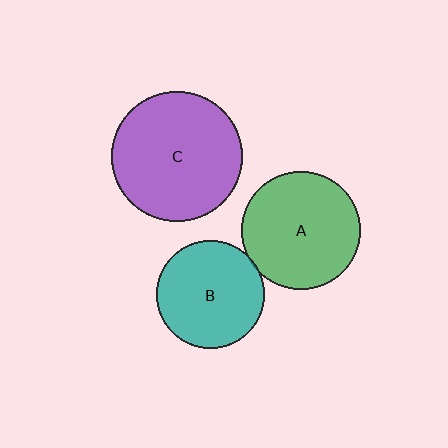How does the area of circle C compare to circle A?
Approximately 1.2 times.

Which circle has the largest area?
Circle C (purple).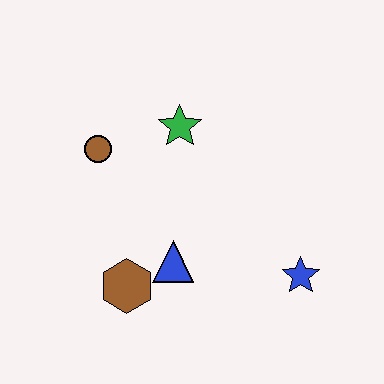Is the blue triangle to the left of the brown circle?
No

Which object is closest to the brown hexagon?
The blue triangle is closest to the brown hexagon.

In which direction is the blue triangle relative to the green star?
The blue triangle is below the green star.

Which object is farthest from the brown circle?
The blue star is farthest from the brown circle.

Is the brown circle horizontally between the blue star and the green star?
No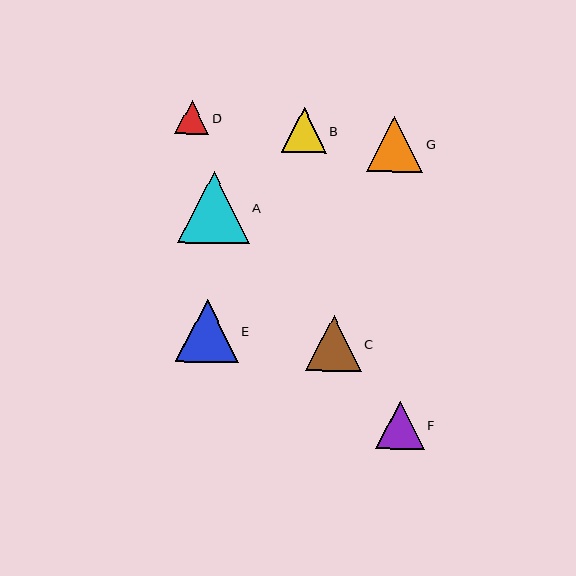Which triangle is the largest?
Triangle A is the largest with a size of approximately 72 pixels.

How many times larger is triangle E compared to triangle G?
Triangle E is approximately 1.1 times the size of triangle G.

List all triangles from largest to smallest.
From largest to smallest: A, E, G, C, F, B, D.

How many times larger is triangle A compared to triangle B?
Triangle A is approximately 1.6 times the size of triangle B.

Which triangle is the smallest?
Triangle D is the smallest with a size of approximately 34 pixels.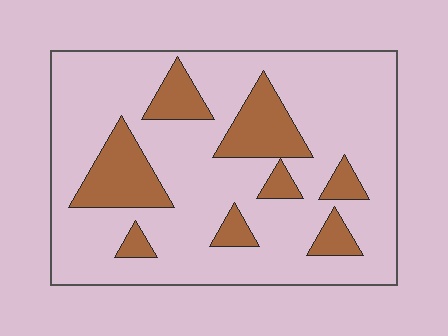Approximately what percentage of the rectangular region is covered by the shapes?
Approximately 20%.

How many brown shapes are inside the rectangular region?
8.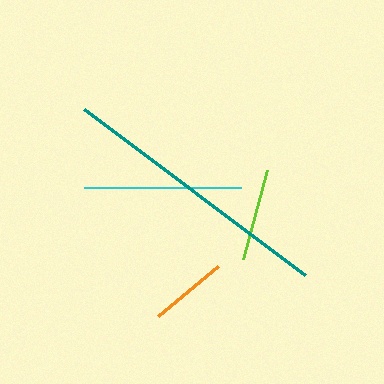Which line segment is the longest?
The teal line is the longest at approximately 276 pixels.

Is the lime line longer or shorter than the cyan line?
The cyan line is longer than the lime line.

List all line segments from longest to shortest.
From longest to shortest: teal, cyan, lime, orange.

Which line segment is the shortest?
The orange line is the shortest at approximately 78 pixels.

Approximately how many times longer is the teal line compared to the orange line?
The teal line is approximately 3.6 times the length of the orange line.